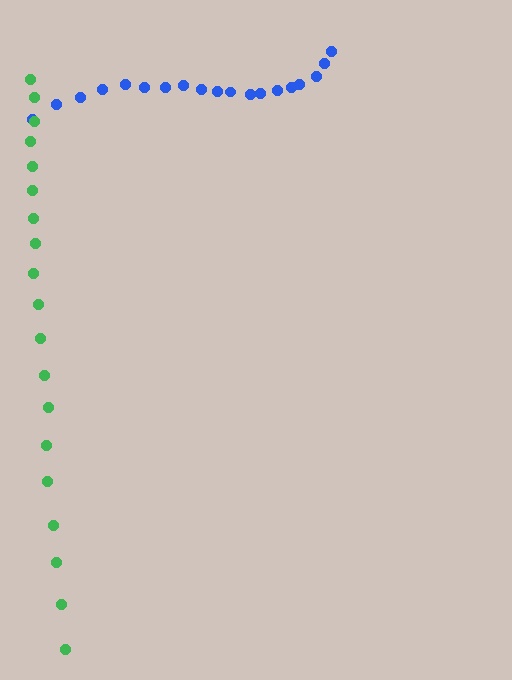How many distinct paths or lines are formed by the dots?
There are 2 distinct paths.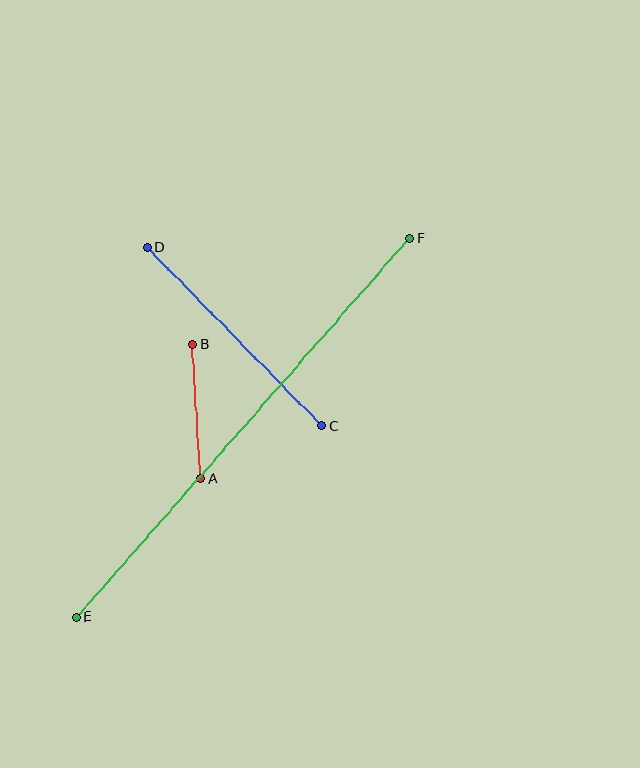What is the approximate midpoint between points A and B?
The midpoint is at approximately (197, 412) pixels.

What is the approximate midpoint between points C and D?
The midpoint is at approximately (235, 336) pixels.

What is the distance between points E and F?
The distance is approximately 504 pixels.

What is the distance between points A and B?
The distance is approximately 134 pixels.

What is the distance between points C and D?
The distance is approximately 250 pixels.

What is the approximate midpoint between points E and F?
The midpoint is at approximately (243, 428) pixels.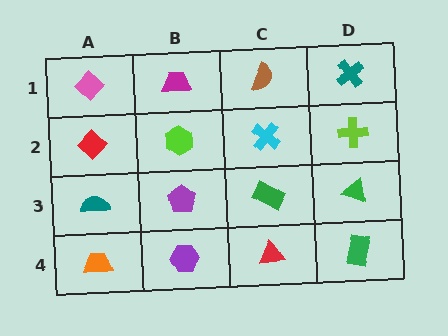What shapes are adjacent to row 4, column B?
A purple pentagon (row 3, column B), an orange trapezoid (row 4, column A), a red triangle (row 4, column C).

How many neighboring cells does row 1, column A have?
2.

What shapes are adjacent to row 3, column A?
A red diamond (row 2, column A), an orange trapezoid (row 4, column A), a purple pentagon (row 3, column B).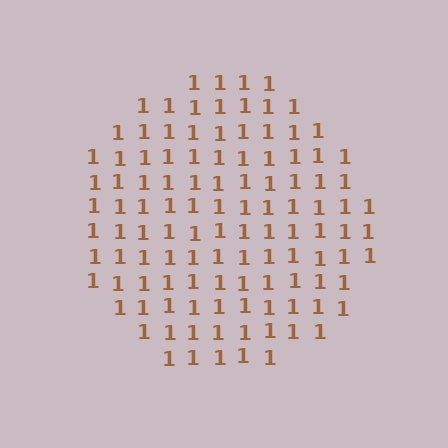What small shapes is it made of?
It is made of small digit 1's.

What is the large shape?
The large shape is a circle.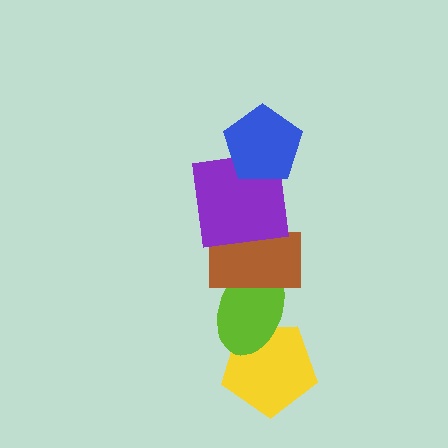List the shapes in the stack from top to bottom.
From top to bottom: the blue pentagon, the purple square, the brown rectangle, the lime ellipse, the yellow pentagon.